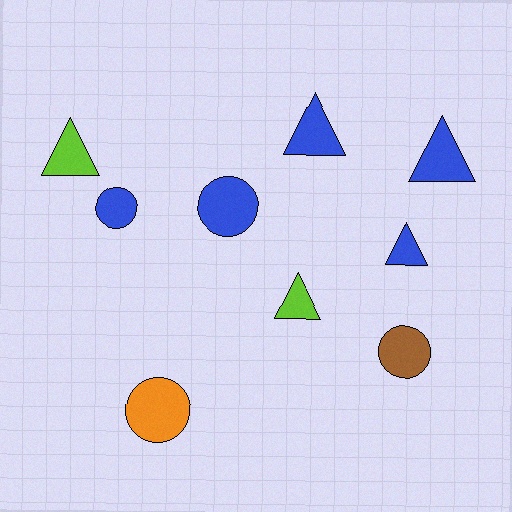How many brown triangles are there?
There are no brown triangles.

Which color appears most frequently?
Blue, with 5 objects.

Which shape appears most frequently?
Triangle, with 5 objects.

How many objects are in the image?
There are 9 objects.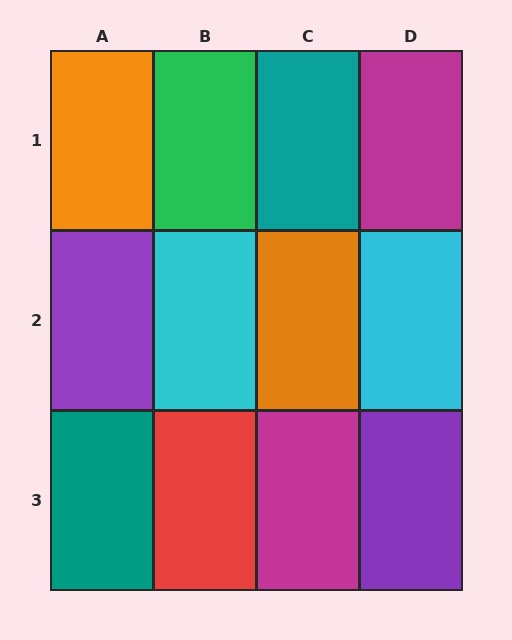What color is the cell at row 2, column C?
Orange.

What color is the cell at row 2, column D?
Cyan.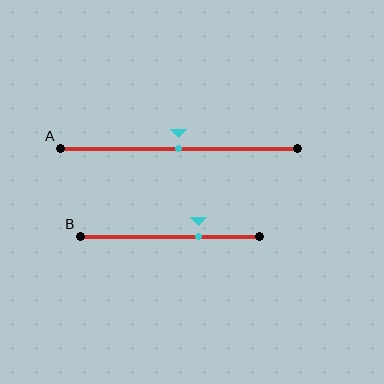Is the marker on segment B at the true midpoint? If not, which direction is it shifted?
No, the marker on segment B is shifted to the right by about 16% of the segment length.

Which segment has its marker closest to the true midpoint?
Segment A has its marker closest to the true midpoint.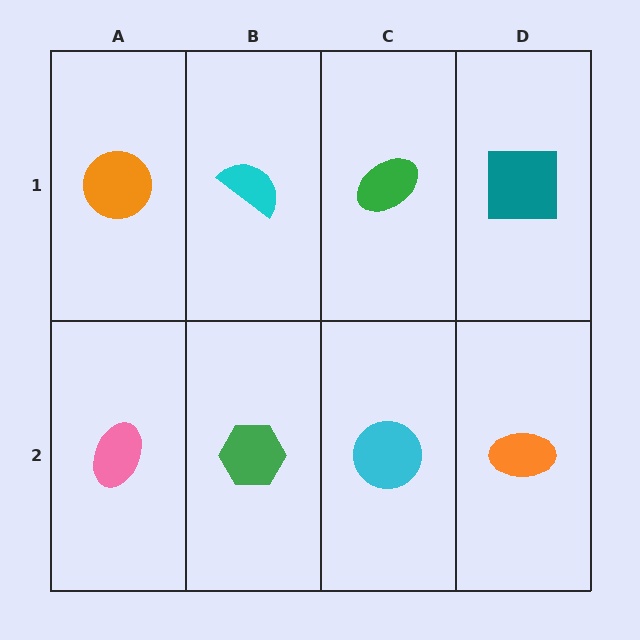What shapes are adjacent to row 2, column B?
A cyan semicircle (row 1, column B), a pink ellipse (row 2, column A), a cyan circle (row 2, column C).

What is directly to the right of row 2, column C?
An orange ellipse.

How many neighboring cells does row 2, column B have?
3.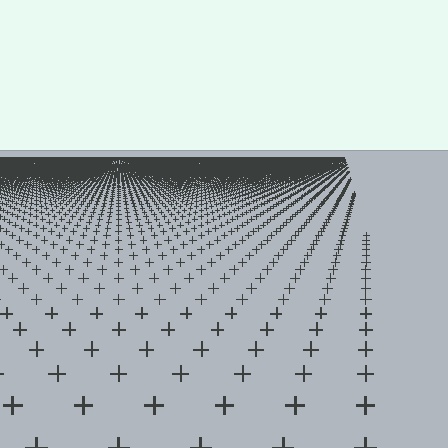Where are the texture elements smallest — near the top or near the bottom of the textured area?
Near the top.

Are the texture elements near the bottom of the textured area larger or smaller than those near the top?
Larger. Near the bottom, elements are closer to the viewer and appear at a bigger on-screen size.